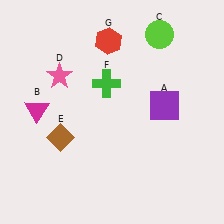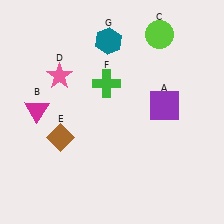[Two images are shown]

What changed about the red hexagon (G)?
In Image 1, G is red. In Image 2, it changed to teal.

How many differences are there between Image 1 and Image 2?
There is 1 difference between the two images.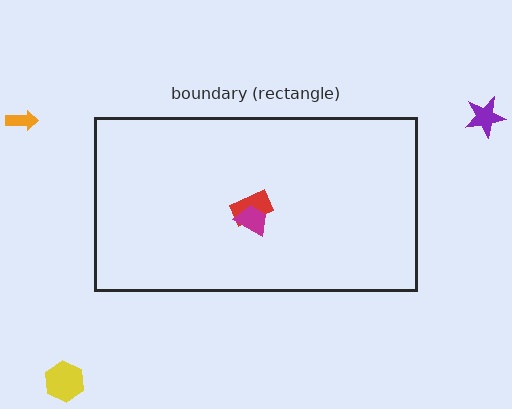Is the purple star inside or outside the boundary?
Outside.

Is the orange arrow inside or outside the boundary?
Outside.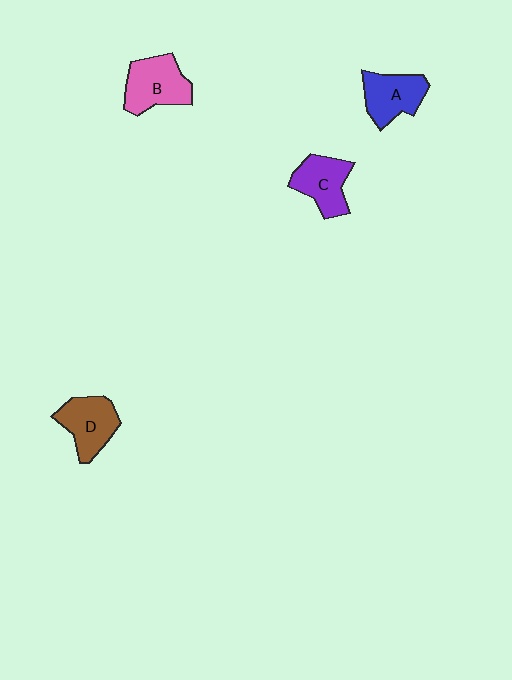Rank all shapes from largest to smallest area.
From largest to smallest: B (pink), D (brown), A (blue), C (purple).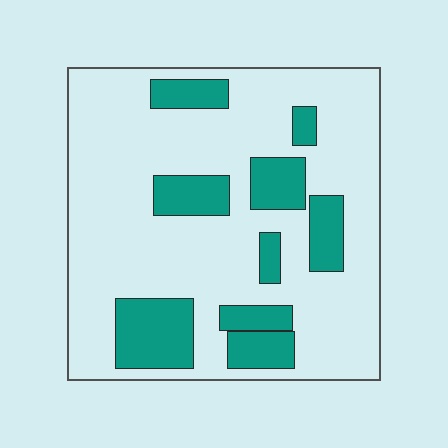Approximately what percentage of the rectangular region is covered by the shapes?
Approximately 25%.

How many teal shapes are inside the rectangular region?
9.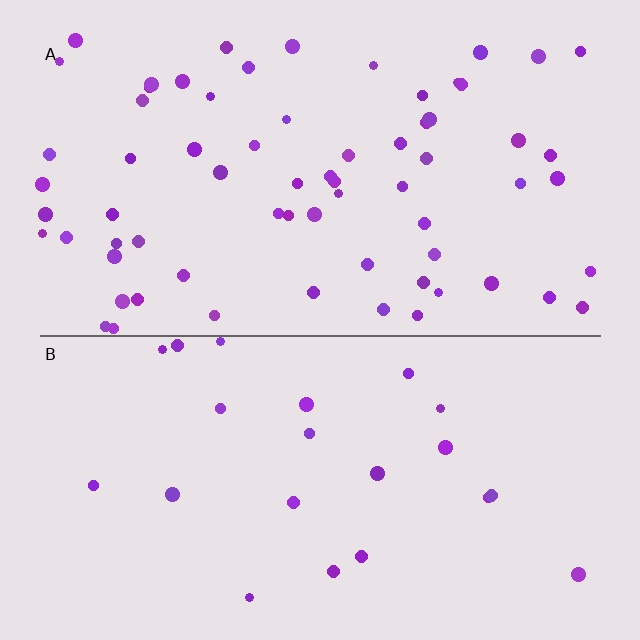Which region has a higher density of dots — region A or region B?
A (the top).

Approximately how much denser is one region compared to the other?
Approximately 3.1× — region A over region B.